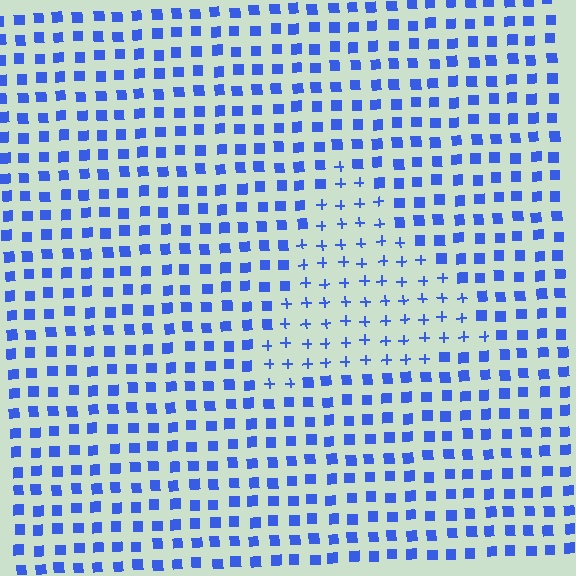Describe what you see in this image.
The image is filled with small blue elements arranged in a uniform grid. A triangle-shaped region contains plus signs, while the surrounding area contains squares. The boundary is defined purely by the change in element shape.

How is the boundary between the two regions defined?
The boundary is defined by a change in element shape: plus signs inside vs. squares outside. All elements share the same color and spacing.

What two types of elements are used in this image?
The image uses plus signs inside the triangle region and squares outside it.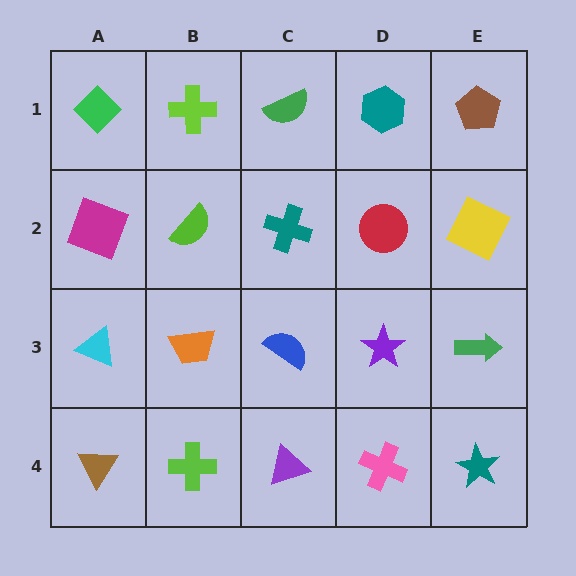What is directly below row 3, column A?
A brown triangle.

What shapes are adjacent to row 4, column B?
An orange trapezoid (row 3, column B), a brown triangle (row 4, column A), a purple triangle (row 4, column C).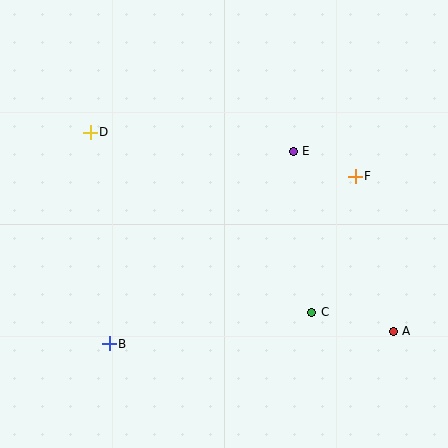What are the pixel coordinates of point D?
Point D is at (90, 132).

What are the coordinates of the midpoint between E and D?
The midpoint between E and D is at (192, 142).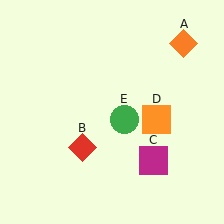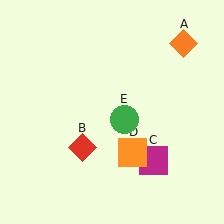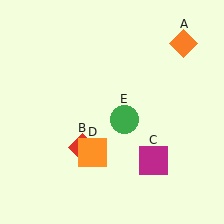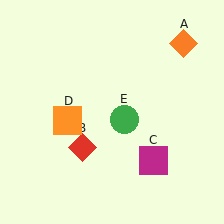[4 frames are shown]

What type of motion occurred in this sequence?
The orange square (object D) rotated clockwise around the center of the scene.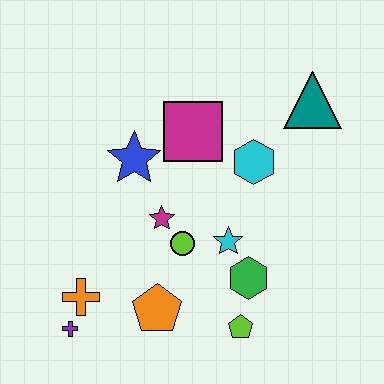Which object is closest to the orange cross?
The purple cross is closest to the orange cross.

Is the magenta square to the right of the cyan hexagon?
No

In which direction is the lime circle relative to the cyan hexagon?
The lime circle is below the cyan hexagon.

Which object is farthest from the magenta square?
The purple cross is farthest from the magenta square.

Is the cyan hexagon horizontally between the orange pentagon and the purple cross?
No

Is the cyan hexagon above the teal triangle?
No